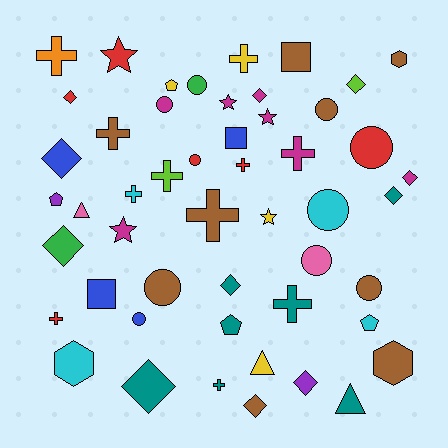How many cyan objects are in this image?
There are 4 cyan objects.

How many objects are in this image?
There are 50 objects.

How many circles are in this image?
There are 10 circles.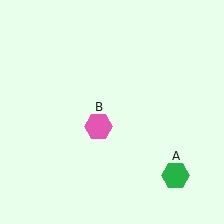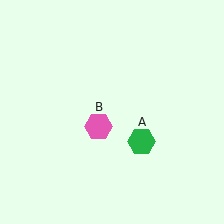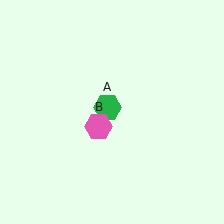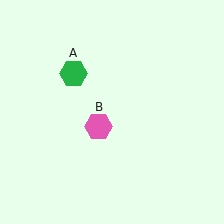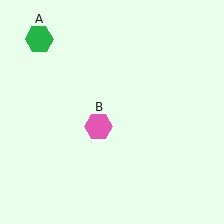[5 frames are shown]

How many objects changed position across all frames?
1 object changed position: green hexagon (object A).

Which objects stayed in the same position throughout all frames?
Pink hexagon (object B) remained stationary.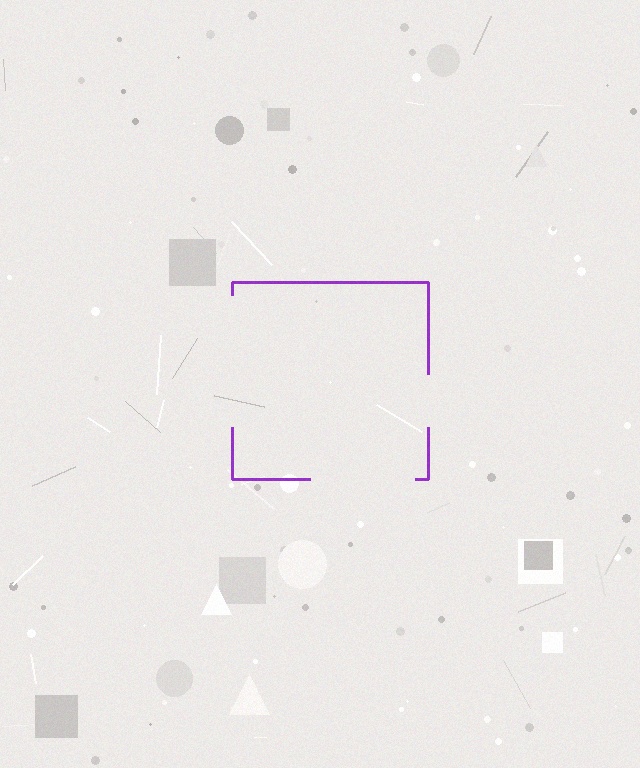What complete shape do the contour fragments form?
The contour fragments form a square.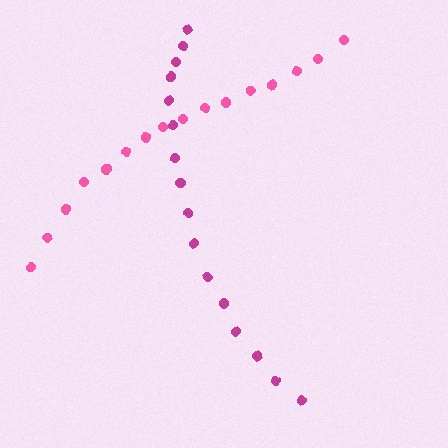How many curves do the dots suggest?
There are 2 distinct paths.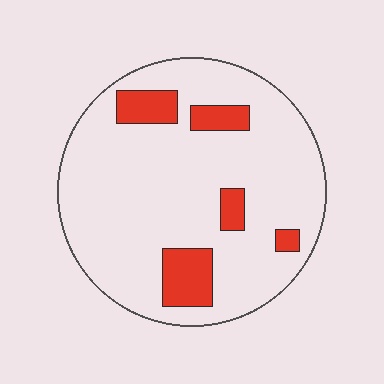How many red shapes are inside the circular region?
5.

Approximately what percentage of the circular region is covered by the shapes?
Approximately 15%.